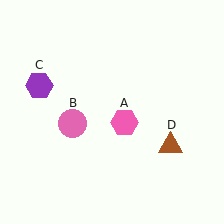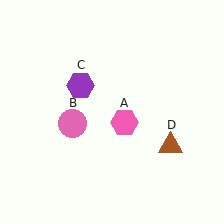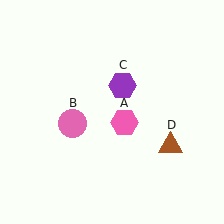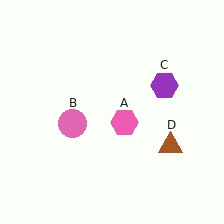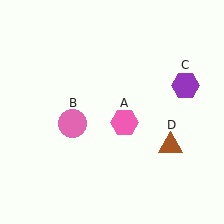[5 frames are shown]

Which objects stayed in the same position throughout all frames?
Pink hexagon (object A) and pink circle (object B) and brown triangle (object D) remained stationary.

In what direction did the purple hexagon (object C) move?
The purple hexagon (object C) moved right.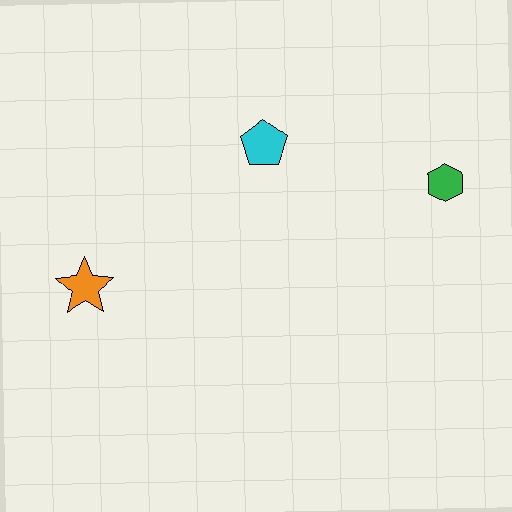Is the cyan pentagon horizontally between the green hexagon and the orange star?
Yes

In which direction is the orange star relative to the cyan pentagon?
The orange star is to the left of the cyan pentagon.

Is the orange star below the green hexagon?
Yes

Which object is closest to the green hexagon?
The cyan pentagon is closest to the green hexagon.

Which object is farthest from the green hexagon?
The orange star is farthest from the green hexagon.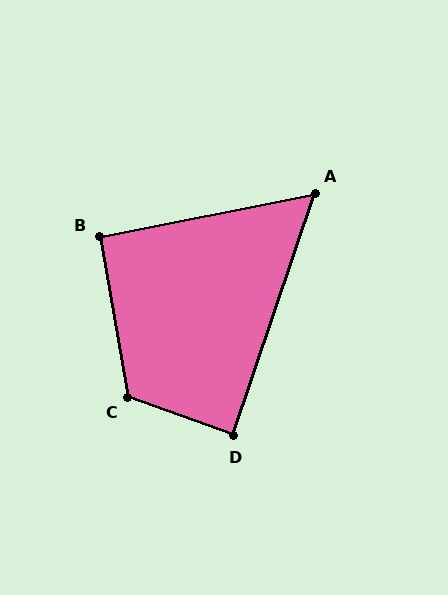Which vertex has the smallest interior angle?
A, at approximately 60 degrees.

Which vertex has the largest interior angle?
C, at approximately 120 degrees.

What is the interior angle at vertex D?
Approximately 89 degrees (approximately right).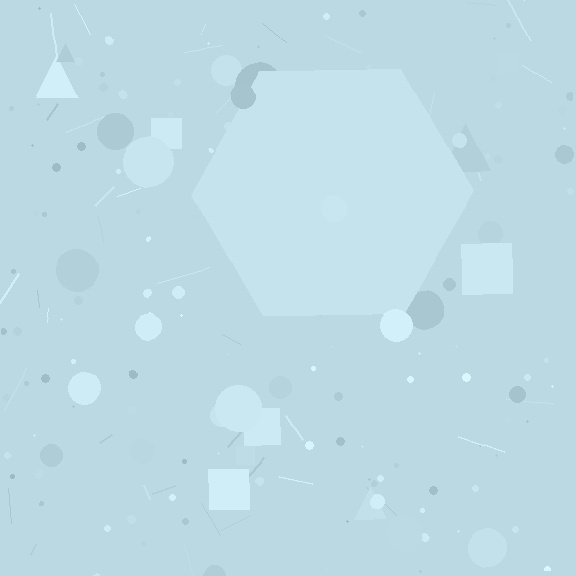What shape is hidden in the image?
A hexagon is hidden in the image.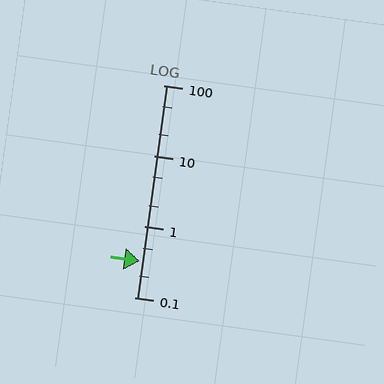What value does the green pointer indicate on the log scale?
The pointer indicates approximately 0.33.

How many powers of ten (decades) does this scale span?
The scale spans 3 decades, from 0.1 to 100.